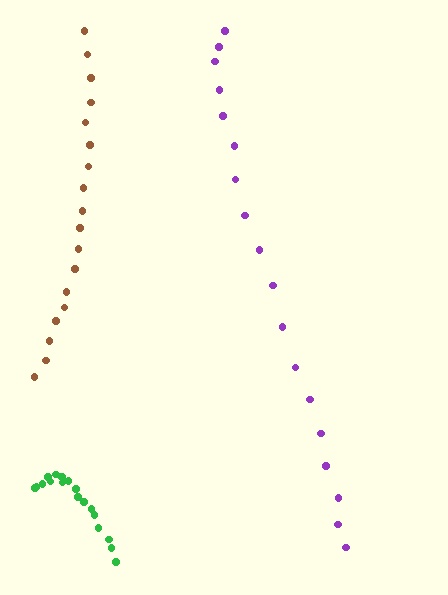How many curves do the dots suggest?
There are 3 distinct paths.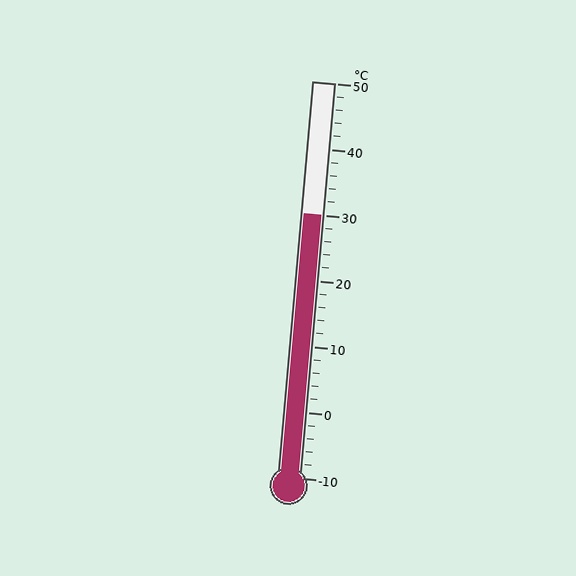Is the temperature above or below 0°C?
The temperature is above 0°C.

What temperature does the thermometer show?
The thermometer shows approximately 30°C.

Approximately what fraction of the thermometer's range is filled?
The thermometer is filled to approximately 65% of its range.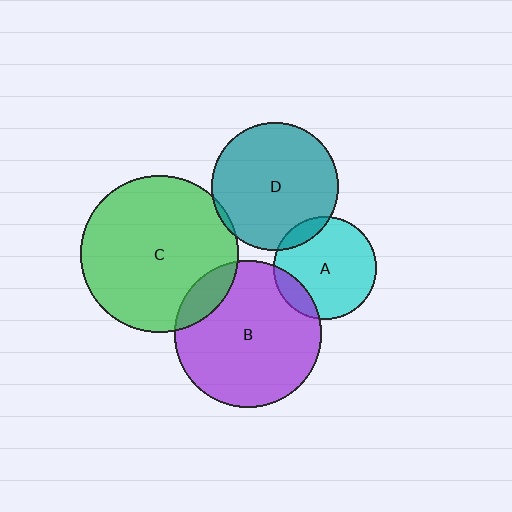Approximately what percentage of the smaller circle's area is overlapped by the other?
Approximately 10%.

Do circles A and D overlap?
Yes.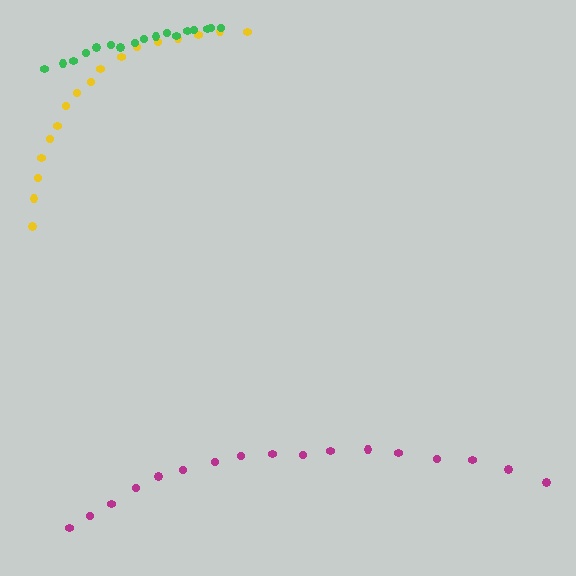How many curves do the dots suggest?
There are 3 distinct paths.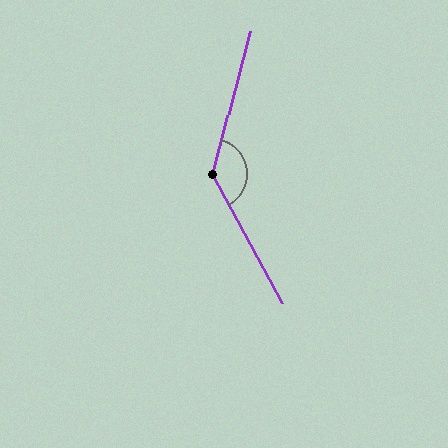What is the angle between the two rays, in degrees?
Approximately 137 degrees.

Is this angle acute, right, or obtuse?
It is obtuse.